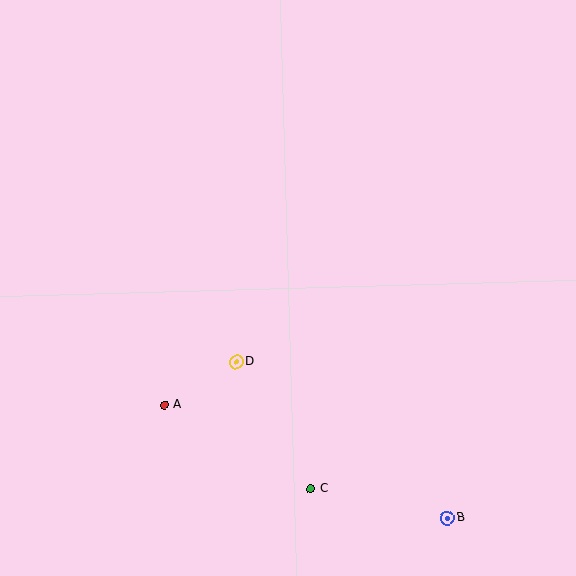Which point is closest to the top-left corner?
Point D is closest to the top-left corner.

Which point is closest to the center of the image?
Point D at (236, 362) is closest to the center.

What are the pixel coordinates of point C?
Point C is at (310, 489).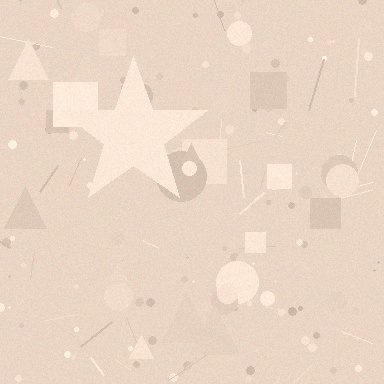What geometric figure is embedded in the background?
A star is embedded in the background.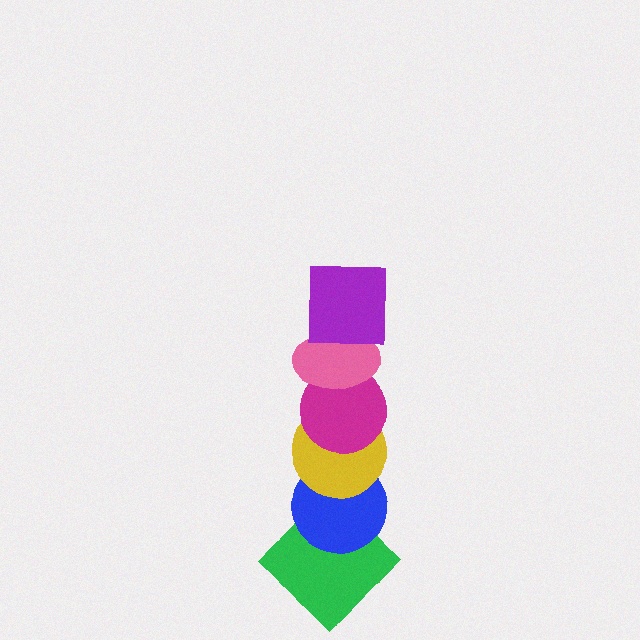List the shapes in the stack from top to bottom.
From top to bottom: the purple square, the pink ellipse, the magenta circle, the yellow circle, the blue circle, the green diamond.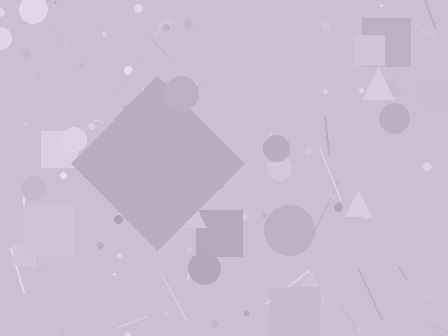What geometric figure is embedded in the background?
A diamond is embedded in the background.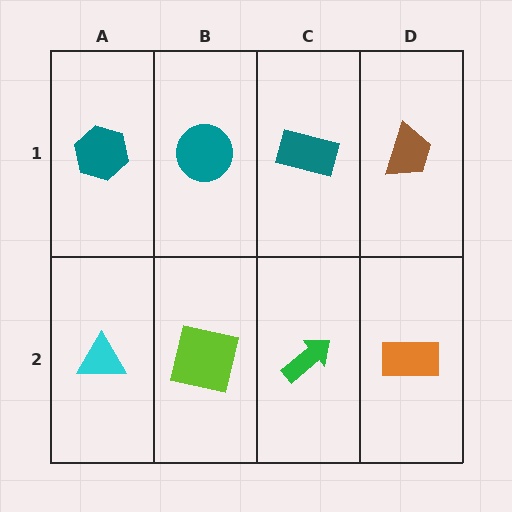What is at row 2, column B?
A lime square.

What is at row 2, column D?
An orange rectangle.